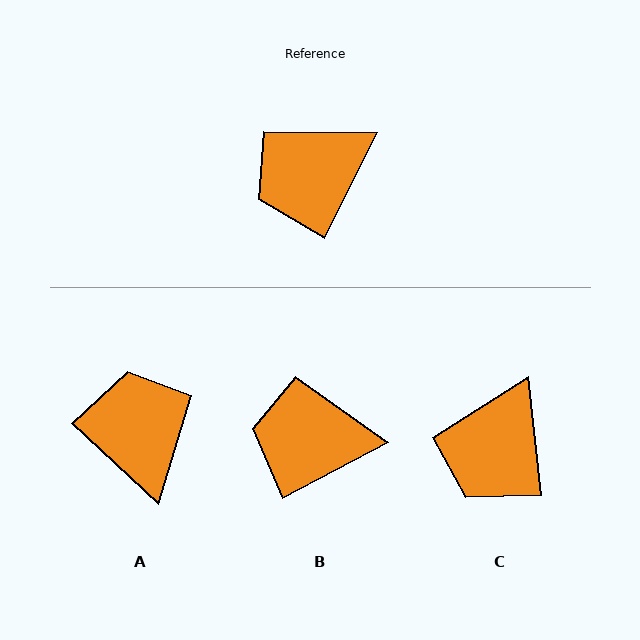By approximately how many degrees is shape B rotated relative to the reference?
Approximately 36 degrees clockwise.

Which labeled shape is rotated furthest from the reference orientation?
A, about 106 degrees away.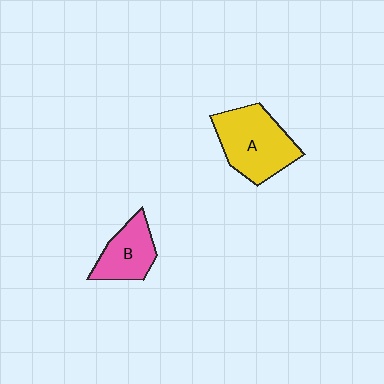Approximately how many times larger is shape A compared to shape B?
Approximately 1.6 times.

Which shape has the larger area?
Shape A (yellow).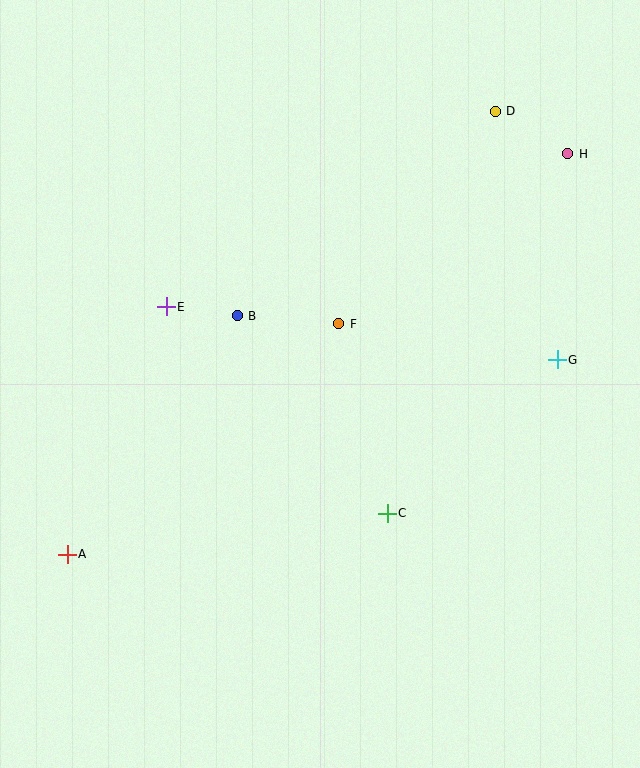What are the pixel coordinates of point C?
Point C is at (387, 513).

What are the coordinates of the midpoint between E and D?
The midpoint between E and D is at (331, 209).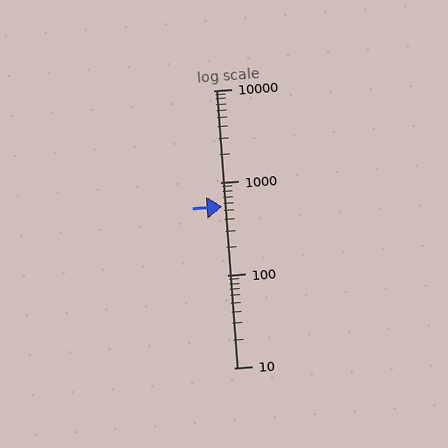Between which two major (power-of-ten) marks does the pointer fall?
The pointer is between 100 and 1000.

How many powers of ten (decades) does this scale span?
The scale spans 3 decades, from 10 to 10000.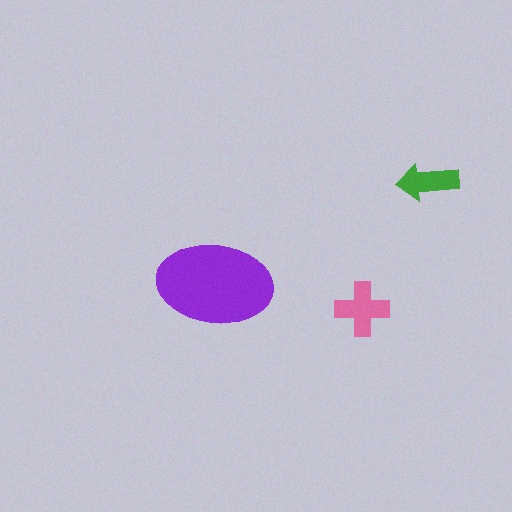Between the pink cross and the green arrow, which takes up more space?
The pink cross.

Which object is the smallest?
The green arrow.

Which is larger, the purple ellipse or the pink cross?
The purple ellipse.